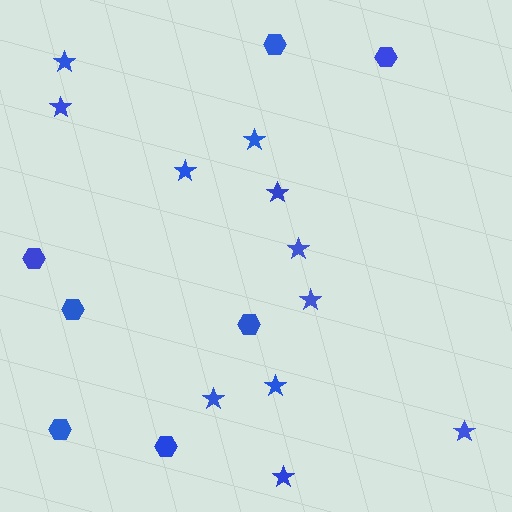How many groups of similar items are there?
There are 2 groups: one group of stars (11) and one group of hexagons (7).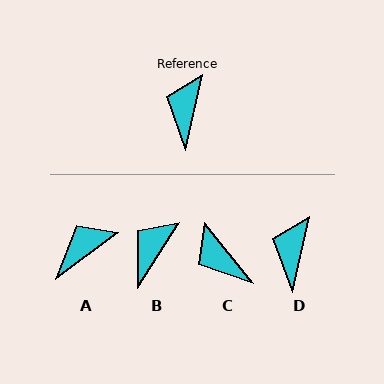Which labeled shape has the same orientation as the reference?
D.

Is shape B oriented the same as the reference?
No, it is off by about 20 degrees.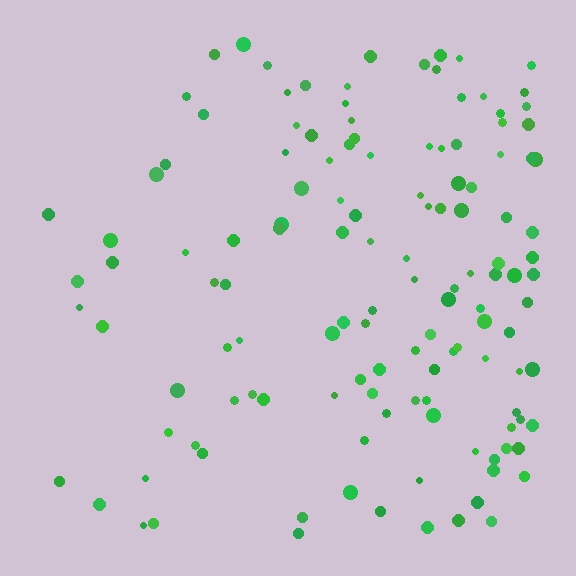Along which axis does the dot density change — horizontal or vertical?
Horizontal.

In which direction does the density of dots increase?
From left to right, with the right side densest.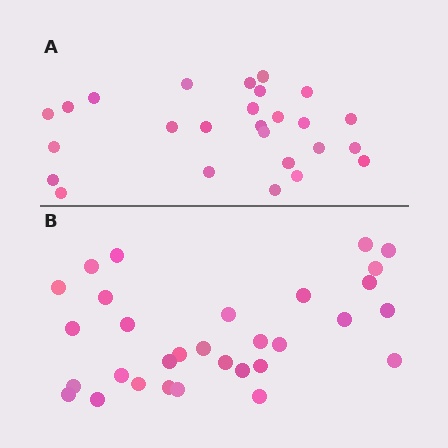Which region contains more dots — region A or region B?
Region B (the bottom region) has more dots.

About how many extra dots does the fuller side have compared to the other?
Region B has about 5 more dots than region A.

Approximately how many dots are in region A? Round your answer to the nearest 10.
About 30 dots. (The exact count is 26, which rounds to 30.)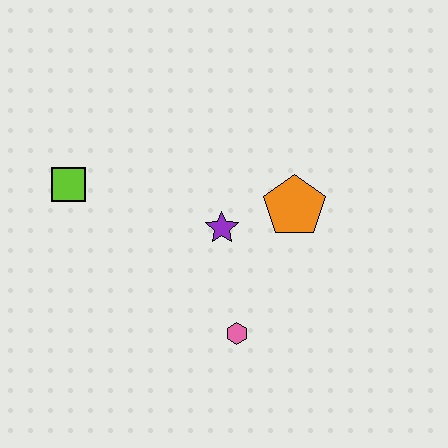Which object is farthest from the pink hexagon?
The lime square is farthest from the pink hexagon.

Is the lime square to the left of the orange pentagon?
Yes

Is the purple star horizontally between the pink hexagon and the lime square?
Yes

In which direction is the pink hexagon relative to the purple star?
The pink hexagon is below the purple star.